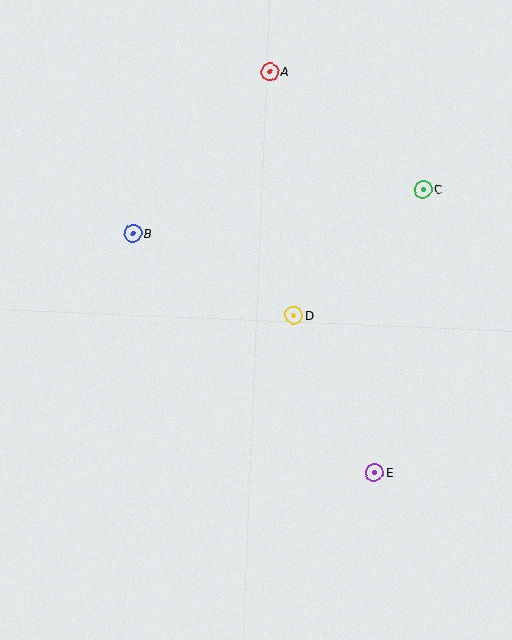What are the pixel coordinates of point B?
Point B is at (133, 234).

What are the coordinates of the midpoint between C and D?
The midpoint between C and D is at (358, 252).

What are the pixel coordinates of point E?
Point E is at (375, 473).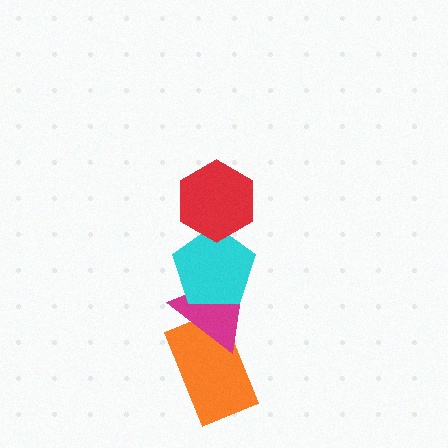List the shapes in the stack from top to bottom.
From top to bottom: the red hexagon, the cyan pentagon, the magenta triangle, the orange rectangle.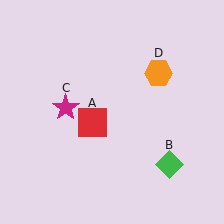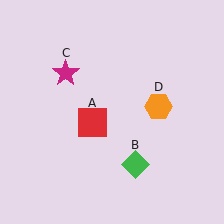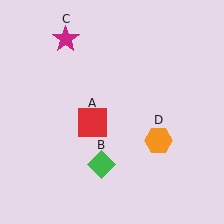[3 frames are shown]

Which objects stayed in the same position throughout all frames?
Red square (object A) remained stationary.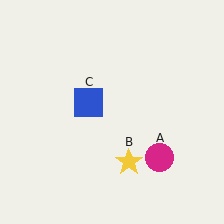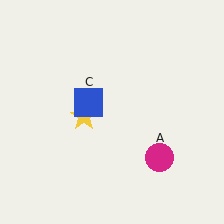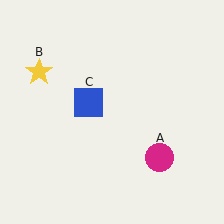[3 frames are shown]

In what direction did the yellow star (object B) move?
The yellow star (object B) moved up and to the left.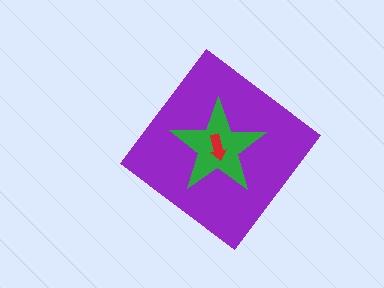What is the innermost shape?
The red arrow.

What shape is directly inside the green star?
The red arrow.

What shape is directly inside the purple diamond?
The green star.